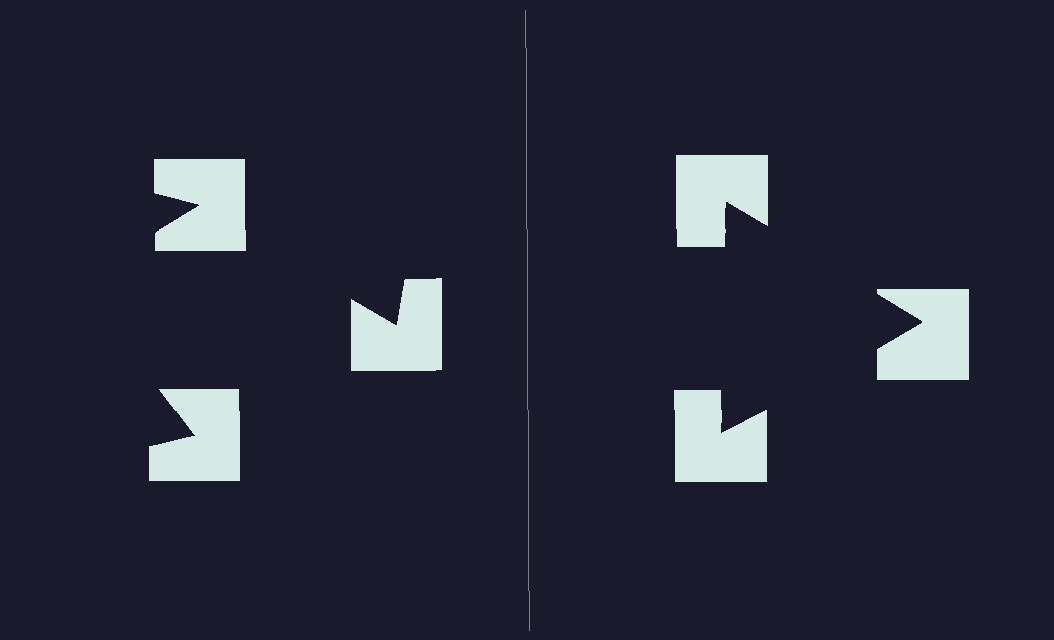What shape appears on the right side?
An illusory triangle.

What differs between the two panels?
The notched squares are positioned identically on both sides; only the wedge orientations differ. On the right they align to a triangle; on the left they are misaligned.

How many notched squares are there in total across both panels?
6 — 3 on each side.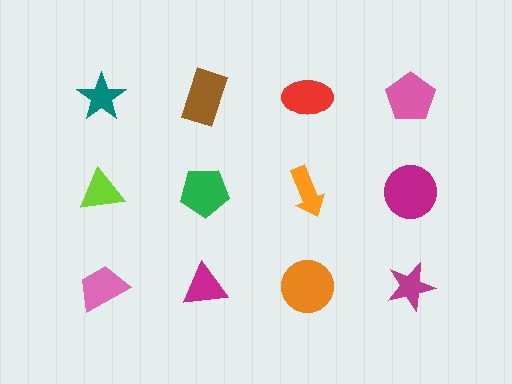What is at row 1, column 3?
A red ellipse.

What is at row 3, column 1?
A pink trapezoid.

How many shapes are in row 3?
4 shapes.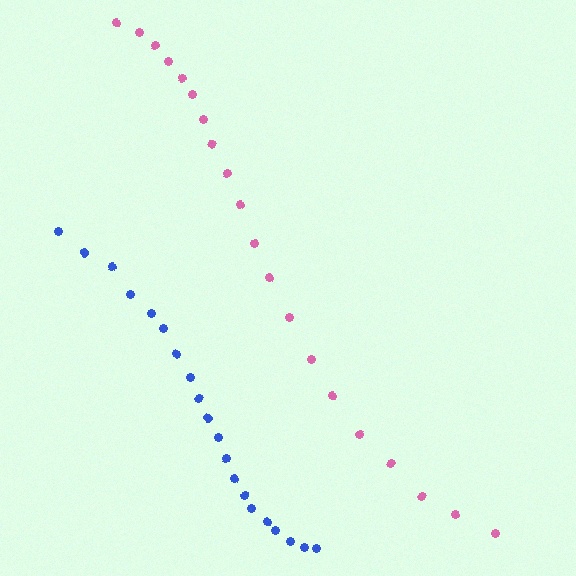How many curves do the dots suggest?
There are 2 distinct paths.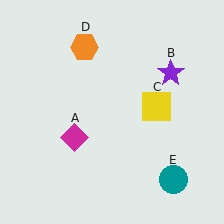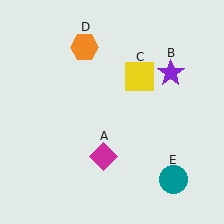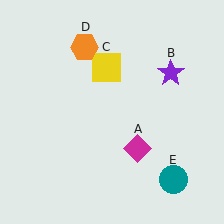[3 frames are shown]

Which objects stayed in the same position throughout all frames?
Purple star (object B) and orange hexagon (object D) and teal circle (object E) remained stationary.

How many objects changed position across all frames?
2 objects changed position: magenta diamond (object A), yellow square (object C).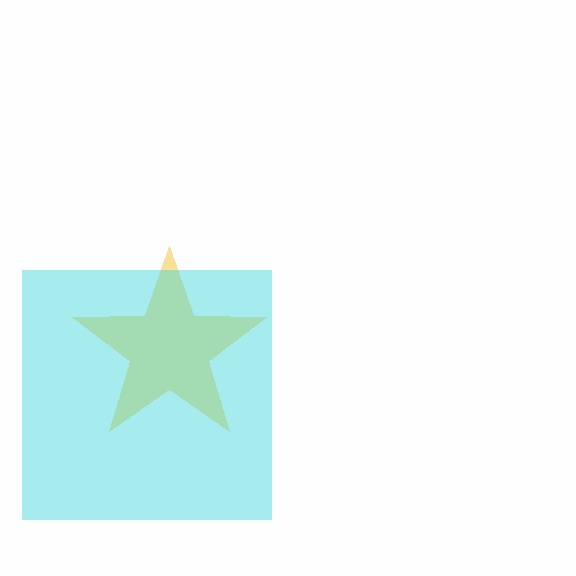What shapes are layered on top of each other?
The layered shapes are: a yellow star, a cyan square.